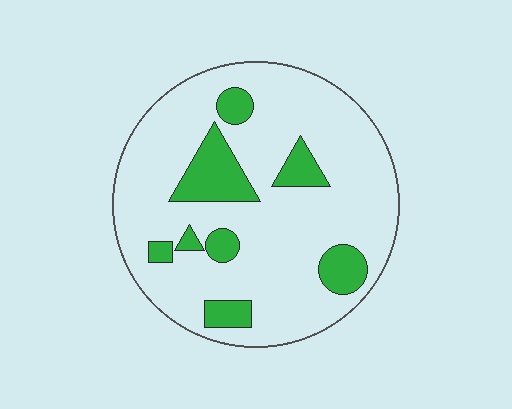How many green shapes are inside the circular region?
8.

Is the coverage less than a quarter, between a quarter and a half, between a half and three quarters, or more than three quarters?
Less than a quarter.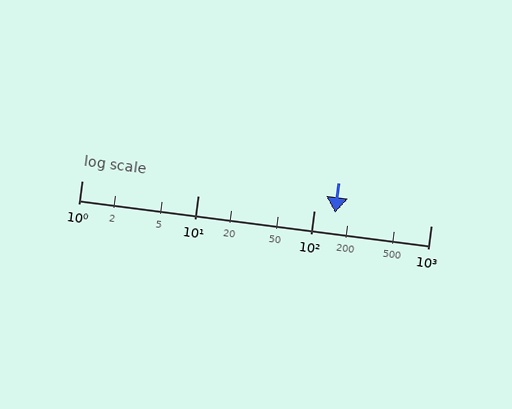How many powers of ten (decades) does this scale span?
The scale spans 3 decades, from 1 to 1000.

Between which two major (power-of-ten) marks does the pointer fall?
The pointer is between 100 and 1000.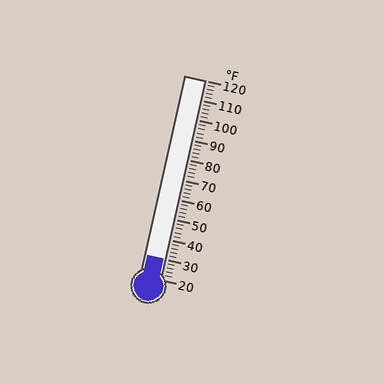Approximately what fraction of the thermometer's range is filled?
The thermometer is filled to approximately 10% of its range.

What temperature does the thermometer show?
The thermometer shows approximately 30°F.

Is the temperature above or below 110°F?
The temperature is below 110°F.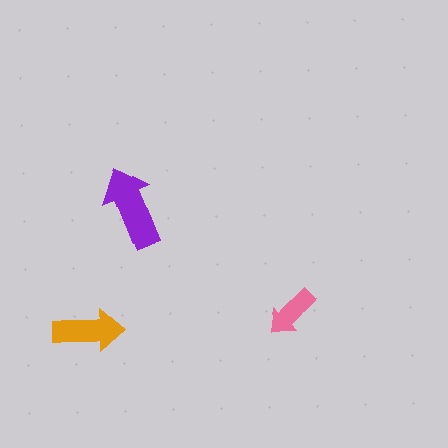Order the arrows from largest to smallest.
the purple one, the orange one, the pink one.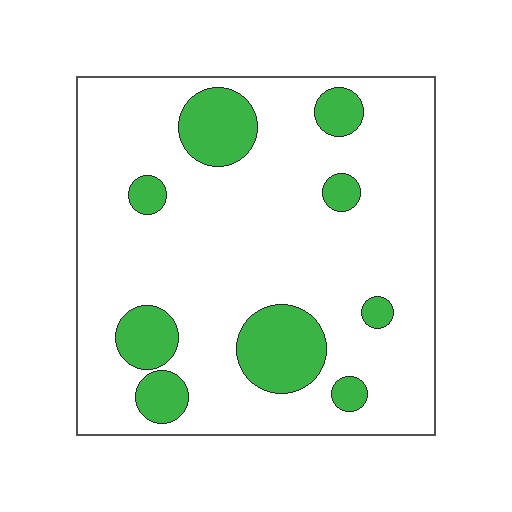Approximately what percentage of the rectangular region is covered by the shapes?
Approximately 20%.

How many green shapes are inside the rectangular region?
9.